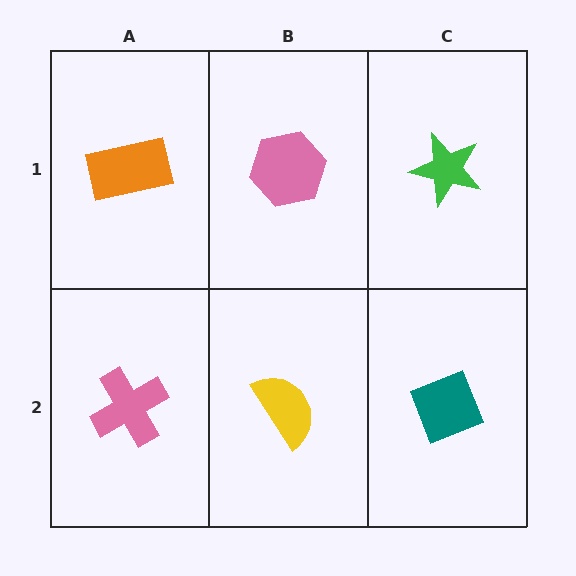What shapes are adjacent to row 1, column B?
A yellow semicircle (row 2, column B), an orange rectangle (row 1, column A), a green star (row 1, column C).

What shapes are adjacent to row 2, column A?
An orange rectangle (row 1, column A), a yellow semicircle (row 2, column B).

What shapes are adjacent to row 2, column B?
A pink hexagon (row 1, column B), a pink cross (row 2, column A), a teal diamond (row 2, column C).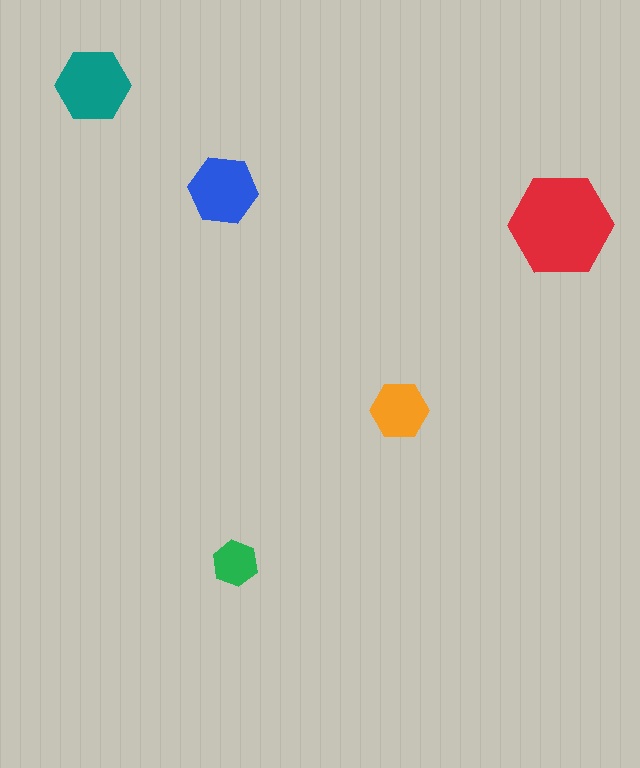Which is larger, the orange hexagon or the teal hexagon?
The teal one.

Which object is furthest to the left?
The teal hexagon is leftmost.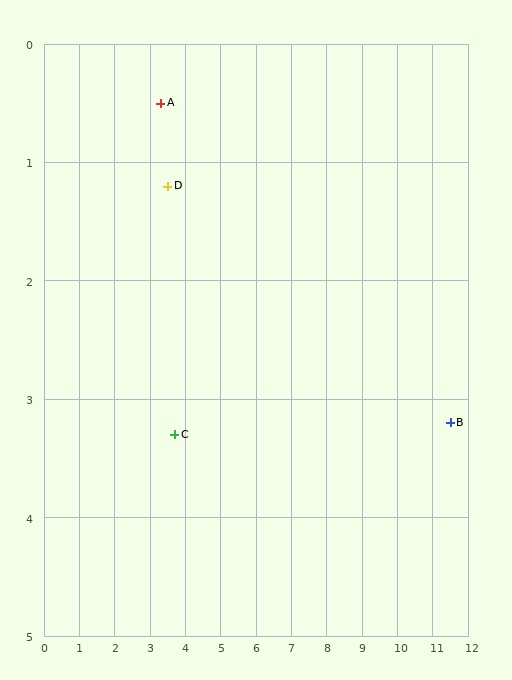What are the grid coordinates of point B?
Point B is at approximately (11.5, 3.2).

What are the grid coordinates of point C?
Point C is at approximately (3.7, 3.3).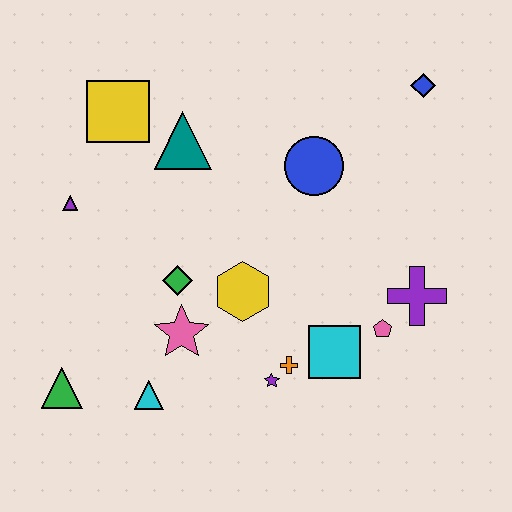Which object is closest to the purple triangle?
The yellow square is closest to the purple triangle.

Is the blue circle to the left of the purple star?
No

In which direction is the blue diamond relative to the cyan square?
The blue diamond is above the cyan square.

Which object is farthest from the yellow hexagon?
The blue diamond is farthest from the yellow hexagon.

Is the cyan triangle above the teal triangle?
No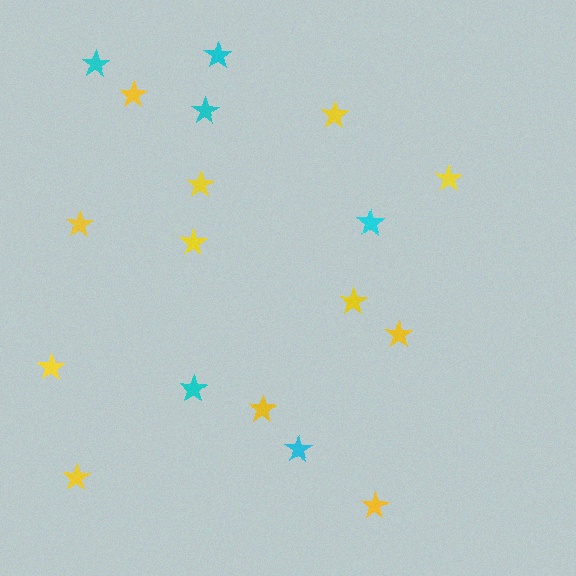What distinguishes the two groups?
There are 2 groups: one group of cyan stars (6) and one group of yellow stars (12).